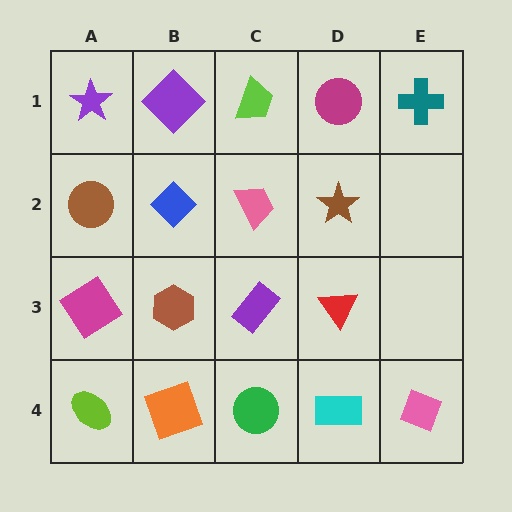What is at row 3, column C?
A purple rectangle.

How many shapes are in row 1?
5 shapes.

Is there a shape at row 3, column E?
No, that cell is empty.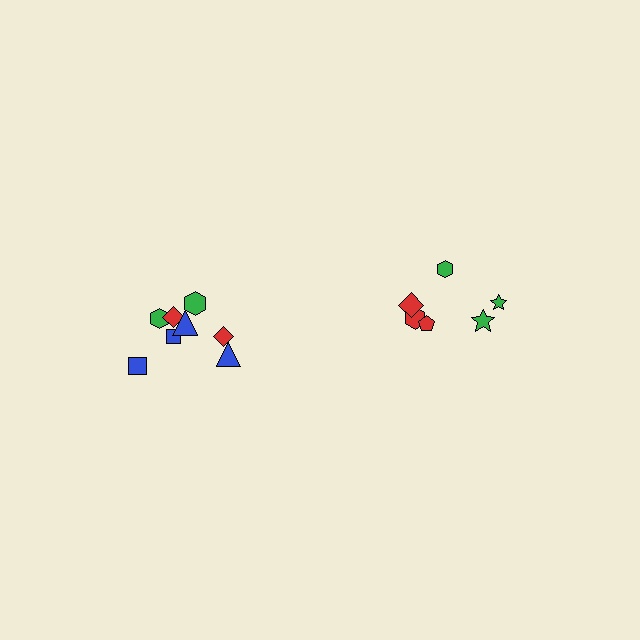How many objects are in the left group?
There are 8 objects.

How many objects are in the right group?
There are 6 objects.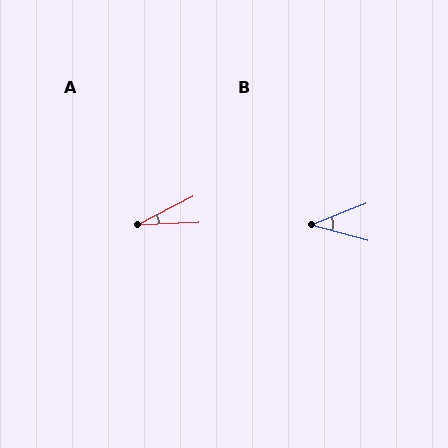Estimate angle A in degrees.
Approximately 25 degrees.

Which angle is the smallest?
A, at approximately 25 degrees.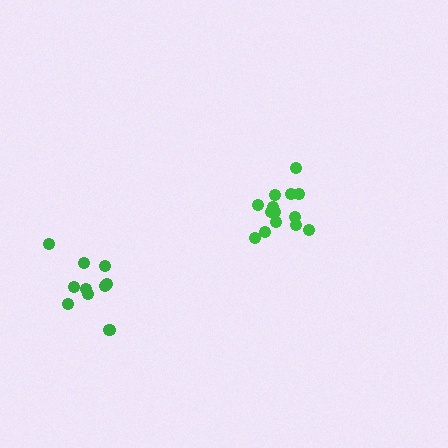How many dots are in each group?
Group 1: 15 dots, Group 2: 10 dots (25 total).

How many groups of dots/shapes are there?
There are 2 groups.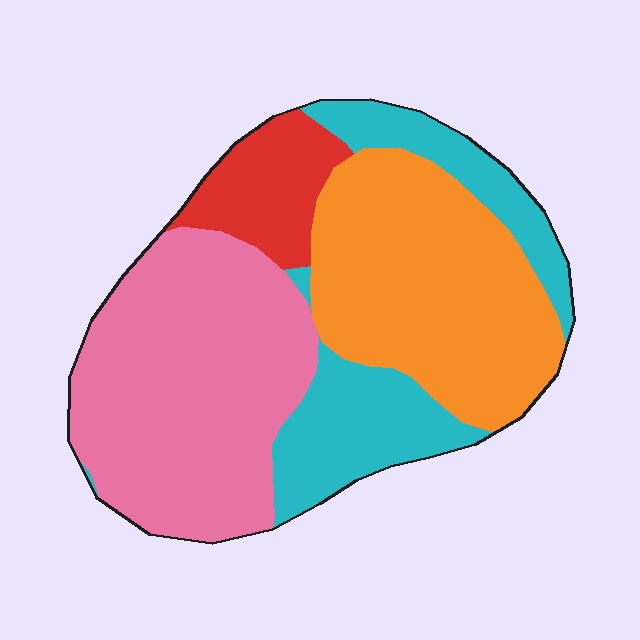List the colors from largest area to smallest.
From largest to smallest: pink, orange, cyan, red.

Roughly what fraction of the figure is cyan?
Cyan takes up about one fifth (1/5) of the figure.